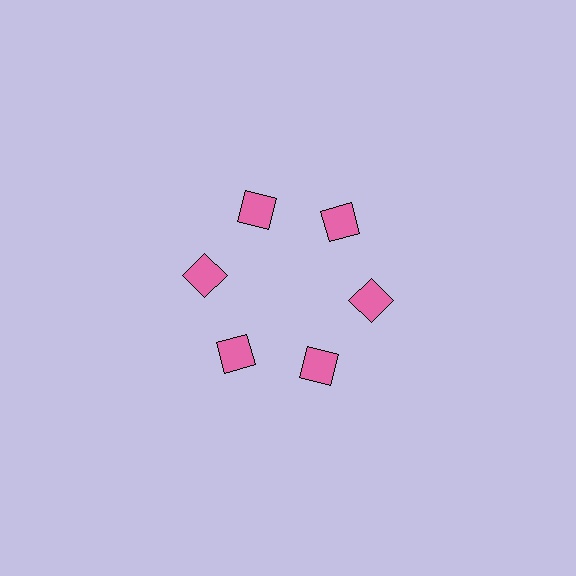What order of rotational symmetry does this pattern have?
This pattern has 6-fold rotational symmetry.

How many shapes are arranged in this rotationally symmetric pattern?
There are 6 shapes, arranged in 6 groups of 1.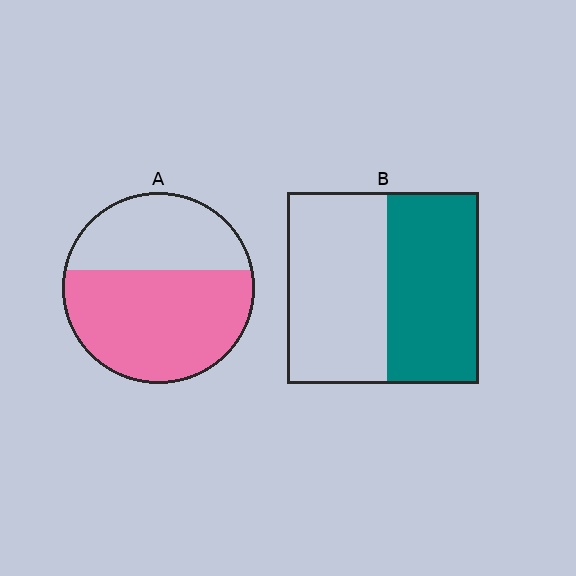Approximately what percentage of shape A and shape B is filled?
A is approximately 60% and B is approximately 50%.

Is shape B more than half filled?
Roughly half.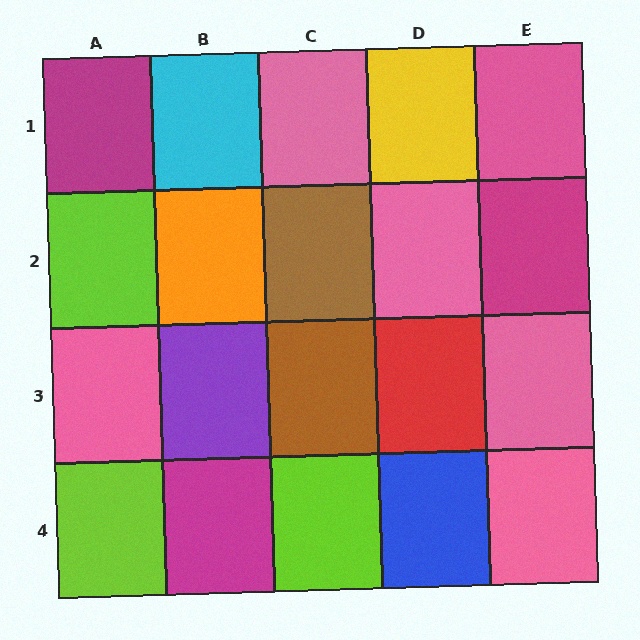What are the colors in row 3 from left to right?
Pink, purple, brown, red, pink.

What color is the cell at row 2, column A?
Lime.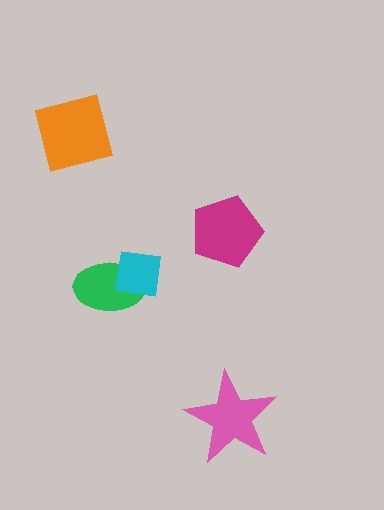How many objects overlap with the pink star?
0 objects overlap with the pink star.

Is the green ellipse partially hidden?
Yes, it is partially covered by another shape.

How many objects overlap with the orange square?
0 objects overlap with the orange square.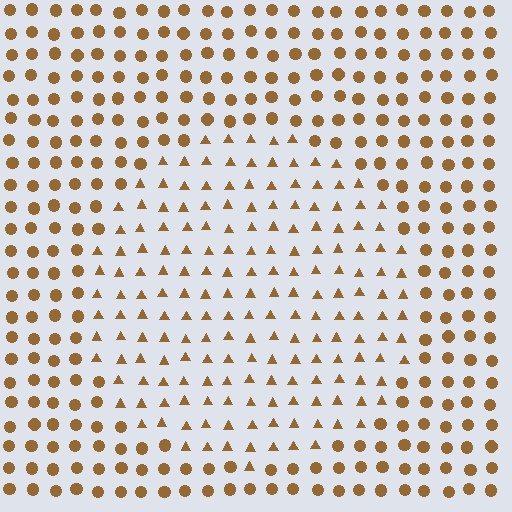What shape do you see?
I see a circle.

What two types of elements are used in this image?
The image uses triangles inside the circle region and circles outside it.